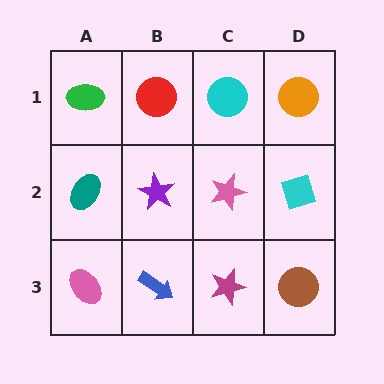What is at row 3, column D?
A brown circle.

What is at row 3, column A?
A pink ellipse.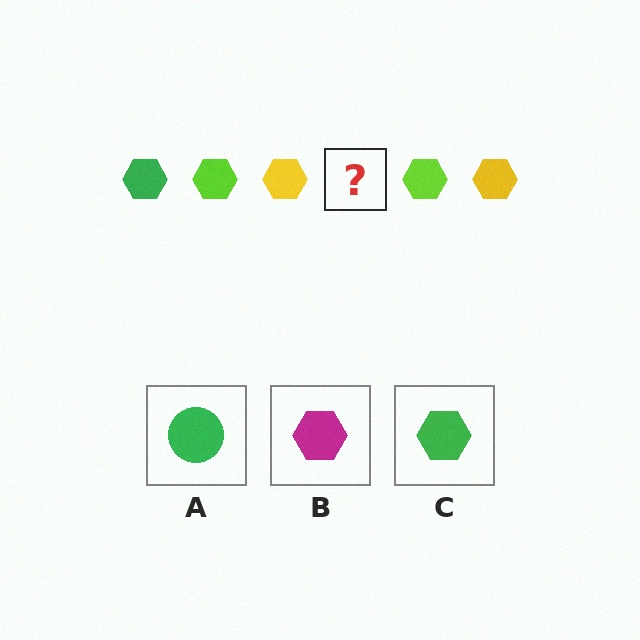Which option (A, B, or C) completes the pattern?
C.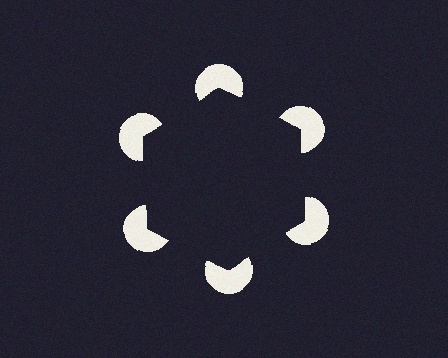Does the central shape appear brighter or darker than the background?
It typically appears slightly darker than the background, even though no actual brightness change is drawn.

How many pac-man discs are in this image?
There are 6 — one at each vertex of the illusory hexagon.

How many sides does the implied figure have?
6 sides.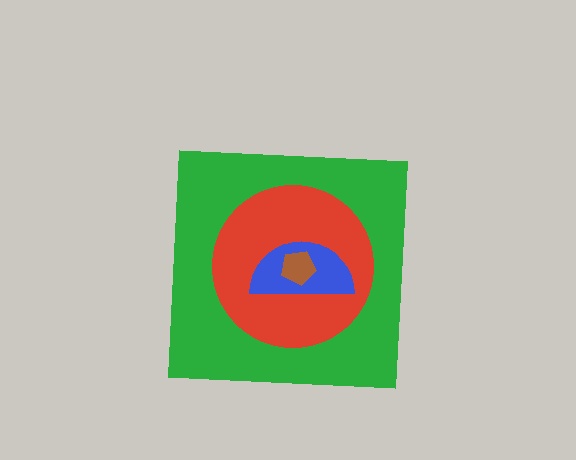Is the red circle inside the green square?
Yes.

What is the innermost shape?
The brown pentagon.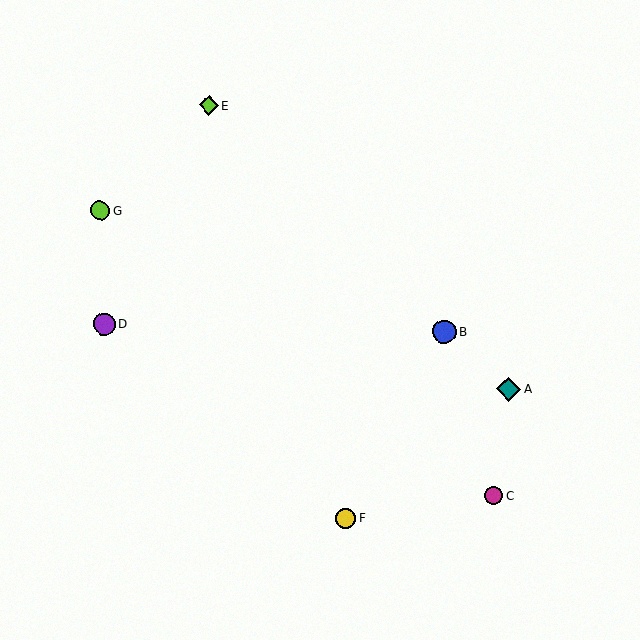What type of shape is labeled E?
Shape E is a lime diamond.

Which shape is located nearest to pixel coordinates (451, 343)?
The blue circle (labeled B) at (444, 332) is nearest to that location.